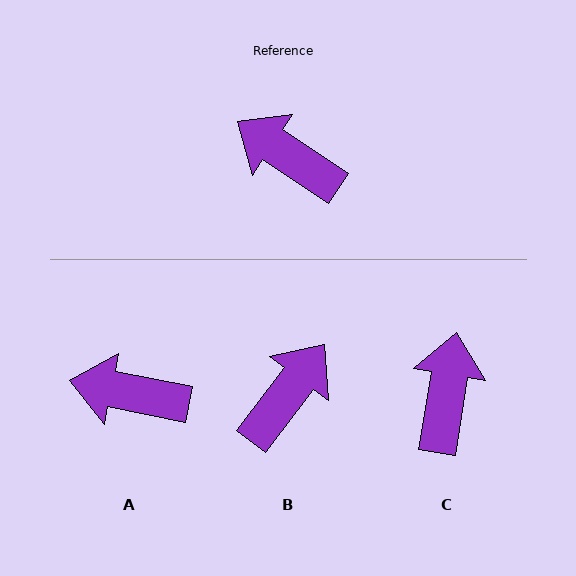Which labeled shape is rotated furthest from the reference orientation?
B, about 94 degrees away.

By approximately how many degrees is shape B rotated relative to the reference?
Approximately 94 degrees clockwise.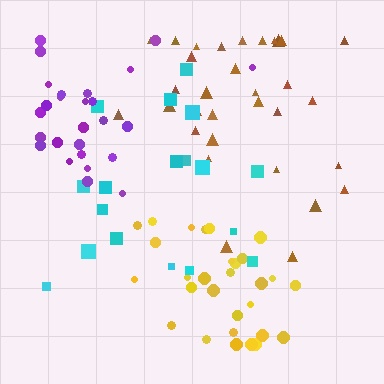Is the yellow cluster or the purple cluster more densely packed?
Yellow.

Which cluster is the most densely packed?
Yellow.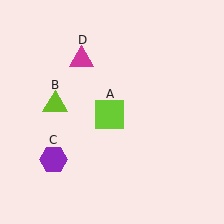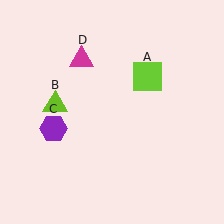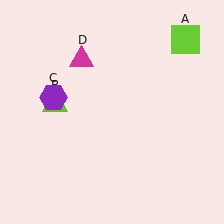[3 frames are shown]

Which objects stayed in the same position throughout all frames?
Lime triangle (object B) and magenta triangle (object D) remained stationary.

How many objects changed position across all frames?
2 objects changed position: lime square (object A), purple hexagon (object C).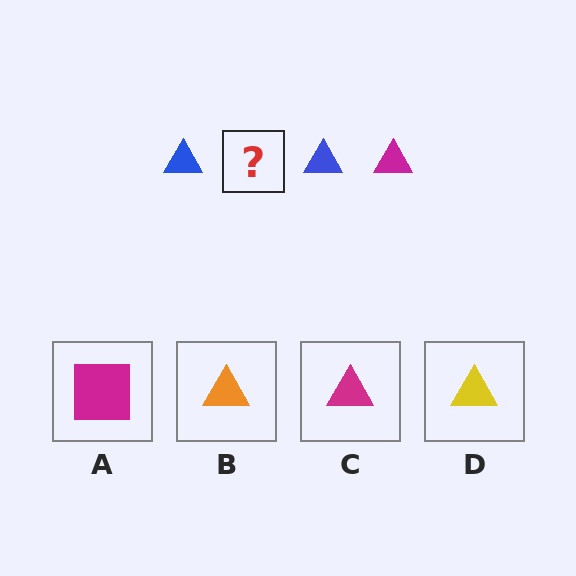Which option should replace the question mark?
Option C.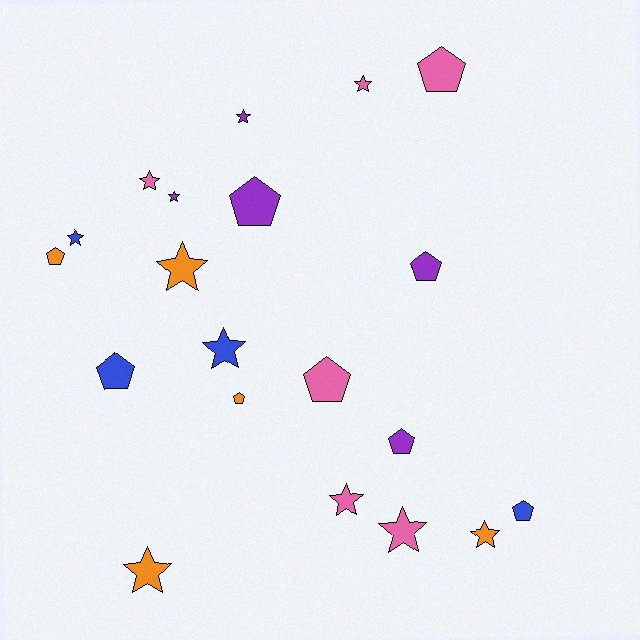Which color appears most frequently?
Pink, with 6 objects.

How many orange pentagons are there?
There are 2 orange pentagons.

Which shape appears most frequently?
Star, with 11 objects.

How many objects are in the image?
There are 20 objects.